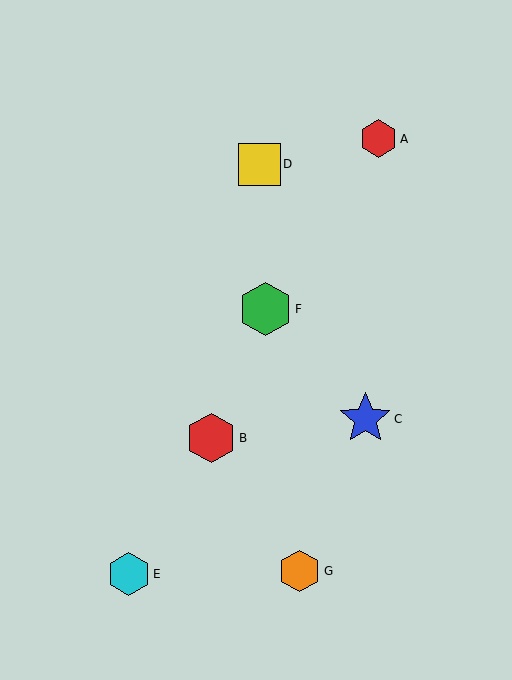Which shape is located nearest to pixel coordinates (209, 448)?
The red hexagon (labeled B) at (211, 438) is nearest to that location.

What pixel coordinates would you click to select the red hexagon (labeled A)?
Click at (378, 139) to select the red hexagon A.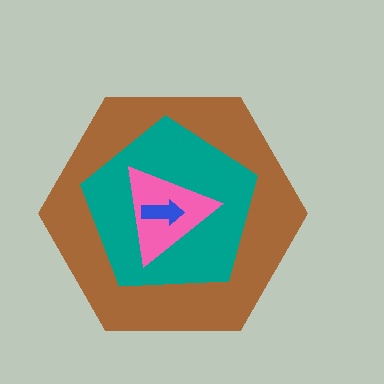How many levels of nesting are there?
4.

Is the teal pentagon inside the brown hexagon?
Yes.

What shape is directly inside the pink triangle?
The blue arrow.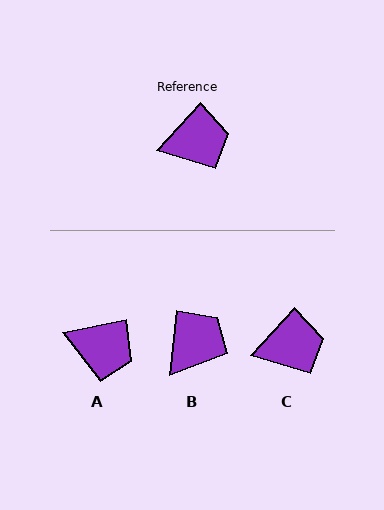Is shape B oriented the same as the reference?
No, it is off by about 36 degrees.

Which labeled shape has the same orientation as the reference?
C.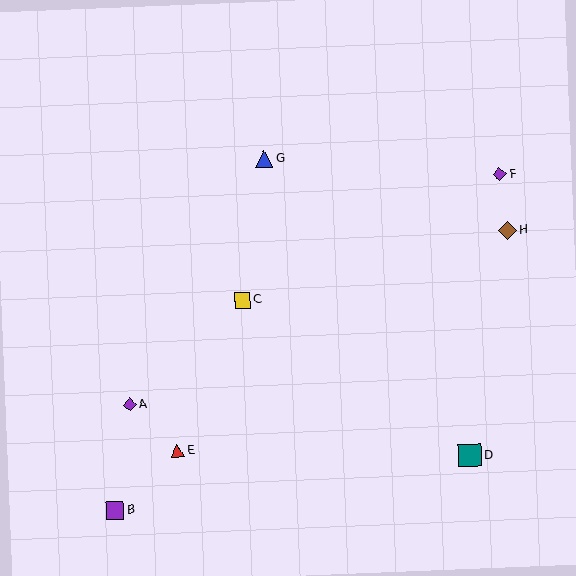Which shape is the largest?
The teal square (labeled D) is the largest.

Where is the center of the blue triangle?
The center of the blue triangle is at (264, 159).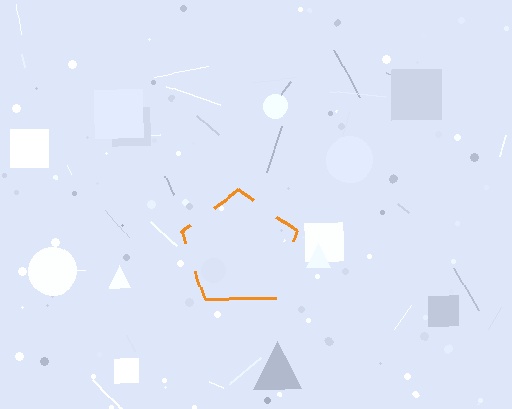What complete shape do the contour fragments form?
The contour fragments form a pentagon.